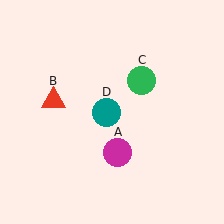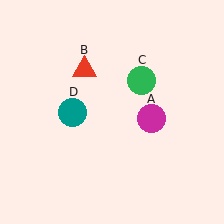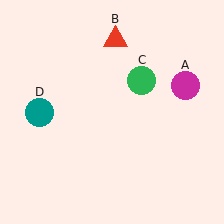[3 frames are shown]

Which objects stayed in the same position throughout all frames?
Green circle (object C) remained stationary.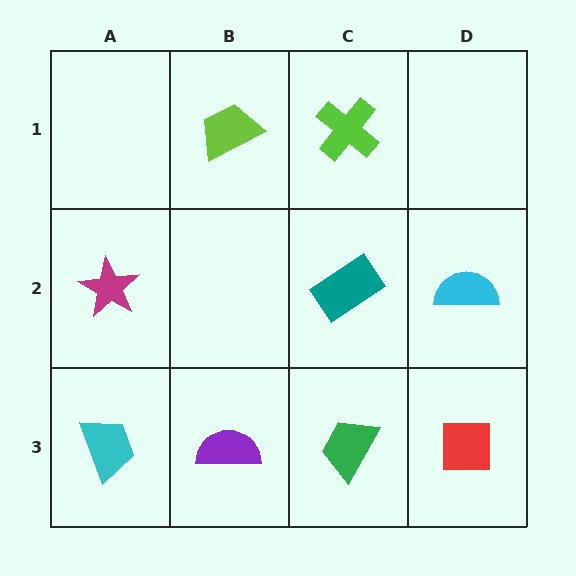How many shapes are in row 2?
3 shapes.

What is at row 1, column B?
A lime trapezoid.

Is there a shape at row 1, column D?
No, that cell is empty.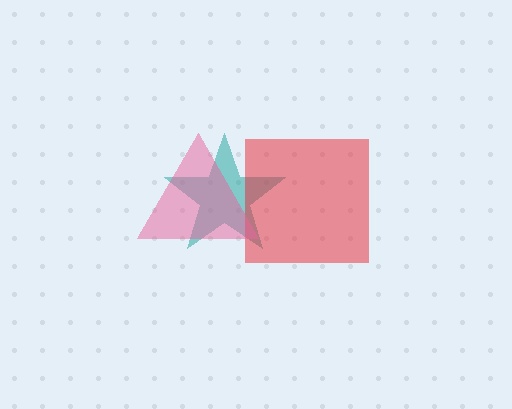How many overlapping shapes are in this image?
There are 3 overlapping shapes in the image.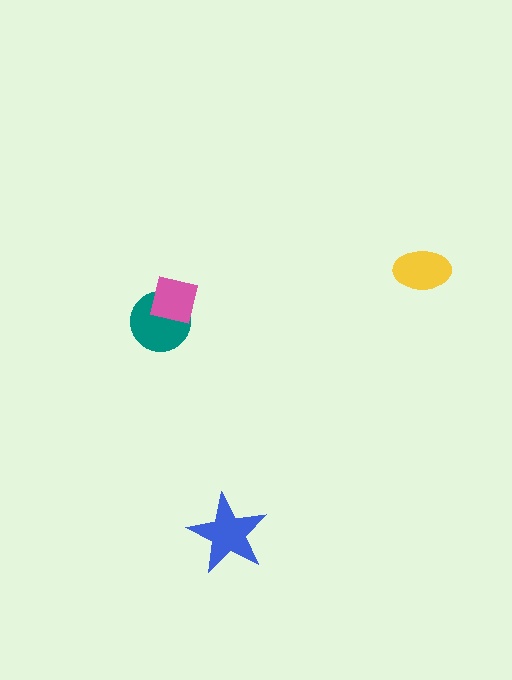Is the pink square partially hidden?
No, no other shape covers it.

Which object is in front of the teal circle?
The pink square is in front of the teal circle.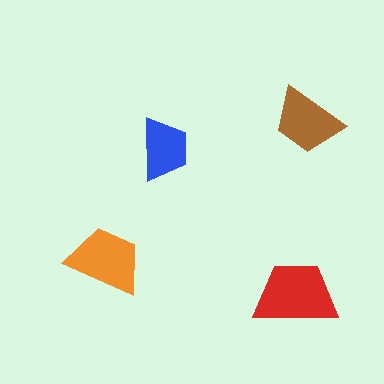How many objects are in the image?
There are 4 objects in the image.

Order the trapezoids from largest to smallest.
the red one, the orange one, the brown one, the blue one.